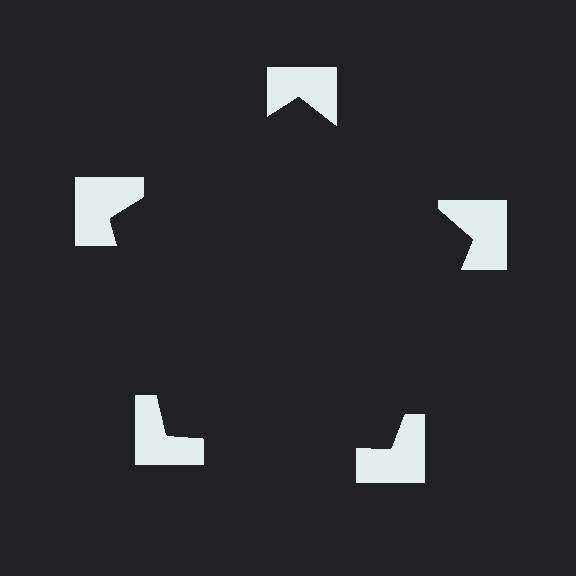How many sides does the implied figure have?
5 sides.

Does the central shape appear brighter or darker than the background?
It typically appears slightly darker than the background, even though no actual brightness change is drawn.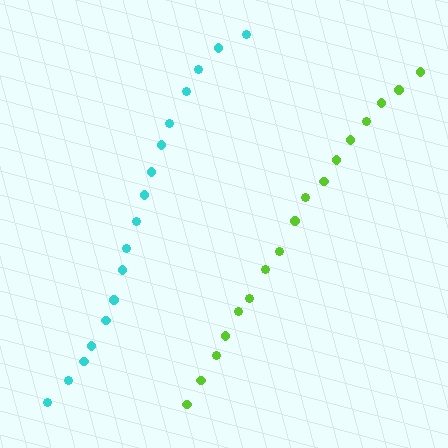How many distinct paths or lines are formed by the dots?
There are 2 distinct paths.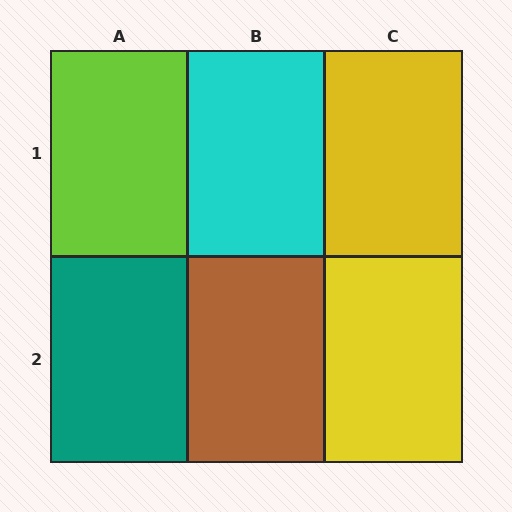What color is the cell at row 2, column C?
Yellow.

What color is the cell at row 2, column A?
Teal.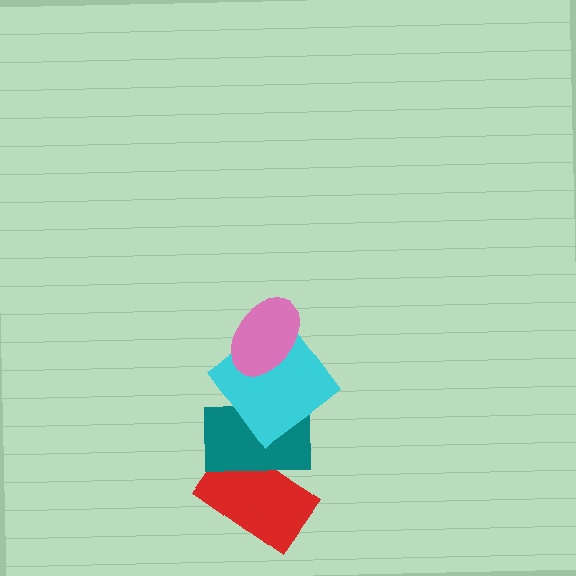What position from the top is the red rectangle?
The red rectangle is 4th from the top.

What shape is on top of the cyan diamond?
The pink ellipse is on top of the cyan diamond.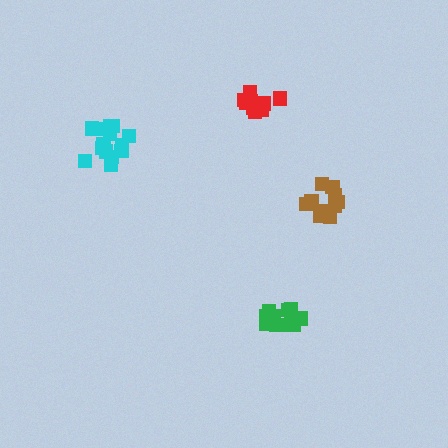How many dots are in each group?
Group 1: 11 dots, Group 2: 14 dots, Group 3: 10 dots, Group 4: 12 dots (47 total).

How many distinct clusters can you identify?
There are 4 distinct clusters.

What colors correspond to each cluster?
The clusters are colored: green, cyan, brown, red.